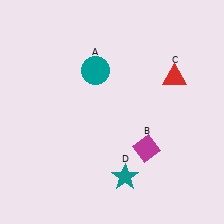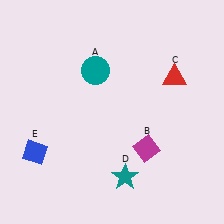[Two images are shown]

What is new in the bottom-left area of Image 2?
A blue diamond (E) was added in the bottom-left area of Image 2.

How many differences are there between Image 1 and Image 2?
There is 1 difference between the two images.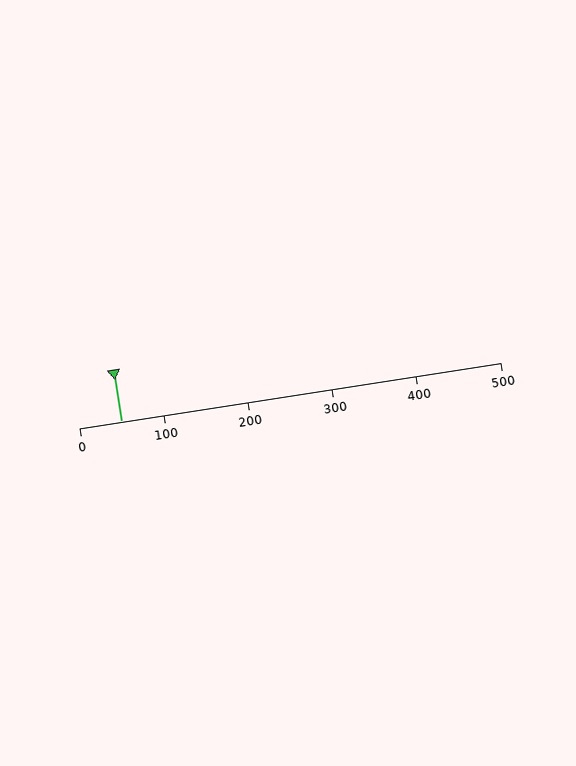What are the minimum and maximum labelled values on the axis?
The axis runs from 0 to 500.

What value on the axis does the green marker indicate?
The marker indicates approximately 50.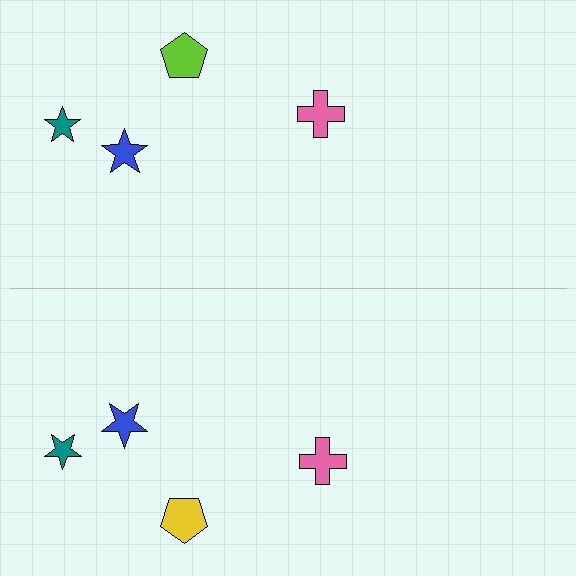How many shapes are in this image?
There are 8 shapes in this image.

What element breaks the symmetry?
The yellow pentagon on the bottom side breaks the symmetry — its mirror counterpart is lime.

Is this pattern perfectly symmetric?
No, the pattern is not perfectly symmetric. The yellow pentagon on the bottom side breaks the symmetry — its mirror counterpart is lime.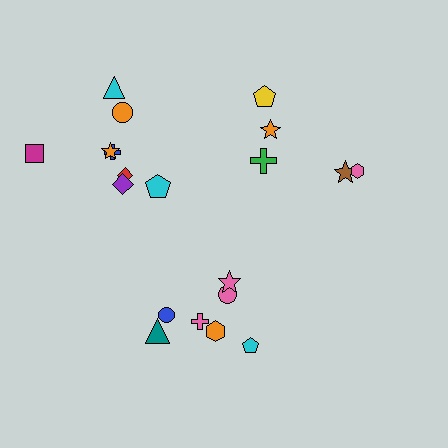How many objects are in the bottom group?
There are 7 objects.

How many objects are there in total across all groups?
There are 20 objects.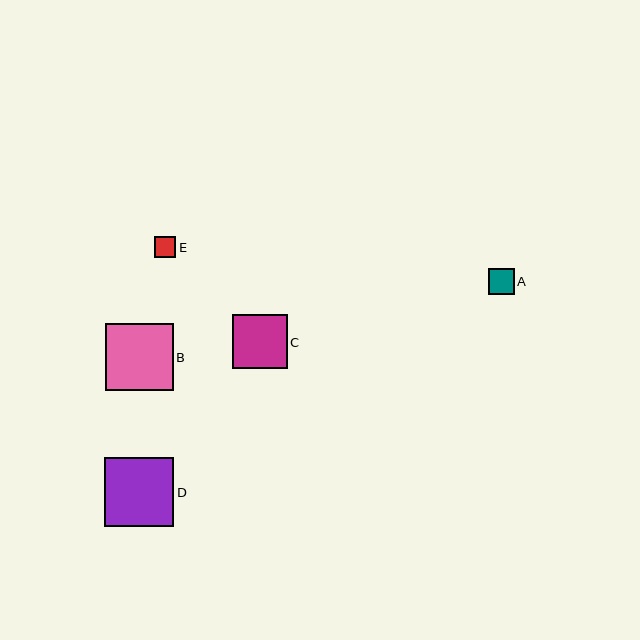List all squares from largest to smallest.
From largest to smallest: D, B, C, A, E.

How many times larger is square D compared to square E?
Square D is approximately 3.2 times the size of square E.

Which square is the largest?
Square D is the largest with a size of approximately 69 pixels.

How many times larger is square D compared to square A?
Square D is approximately 2.6 times the size of square A.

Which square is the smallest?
Square E is the smallest with a size of approximately 21 pixels.